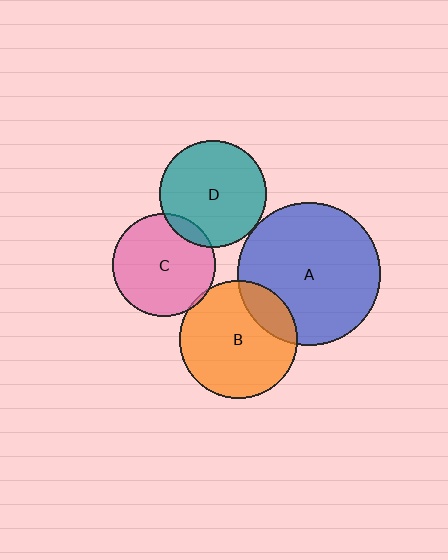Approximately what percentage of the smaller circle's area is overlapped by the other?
Approximately 5%.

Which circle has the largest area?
Circle A (blue).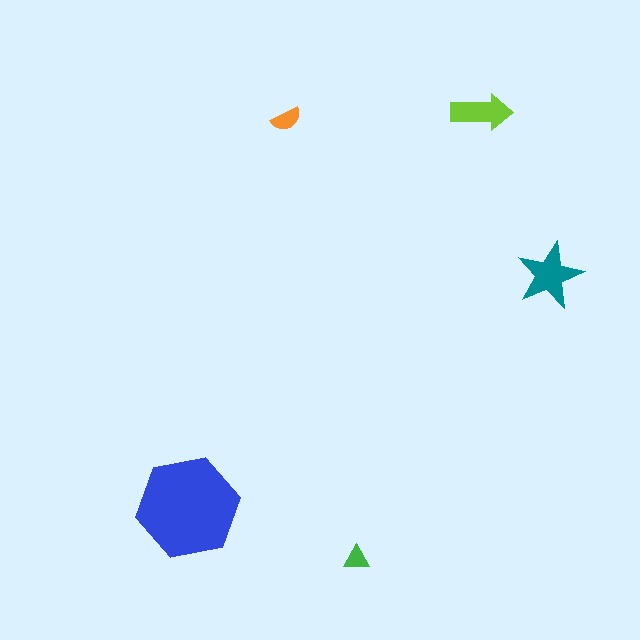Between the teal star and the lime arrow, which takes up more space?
The teal star.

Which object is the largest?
The blue hexagon.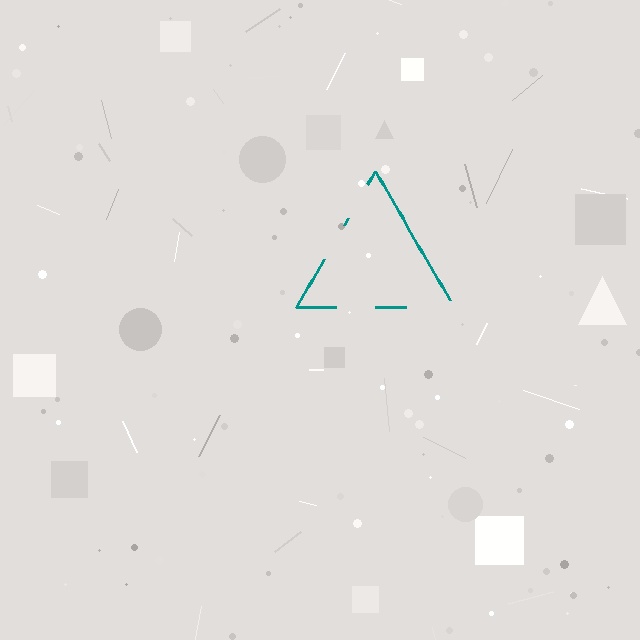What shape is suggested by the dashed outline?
The dashed outline suggests a triangle.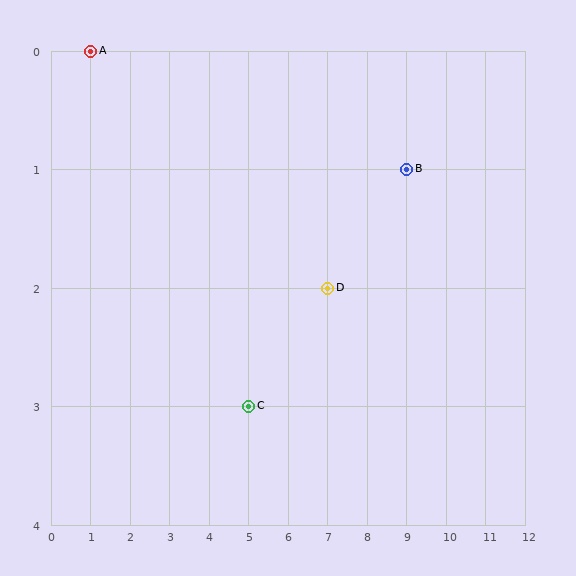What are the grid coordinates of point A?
Point A is at grid coordinates (1, 0).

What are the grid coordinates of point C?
Point C is at grid coordinates (5, 3).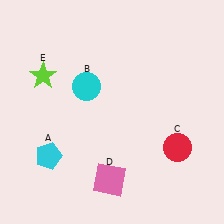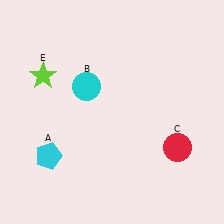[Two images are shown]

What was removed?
The pink square (D) was removed in Image 2.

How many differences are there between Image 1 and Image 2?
There is 1 difference between the two images.